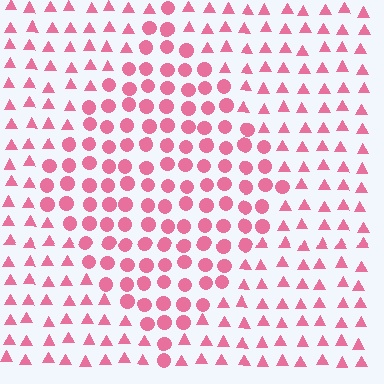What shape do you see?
I see a diamond.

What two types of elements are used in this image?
The image uses circles inside the diamond region and triangles outside it.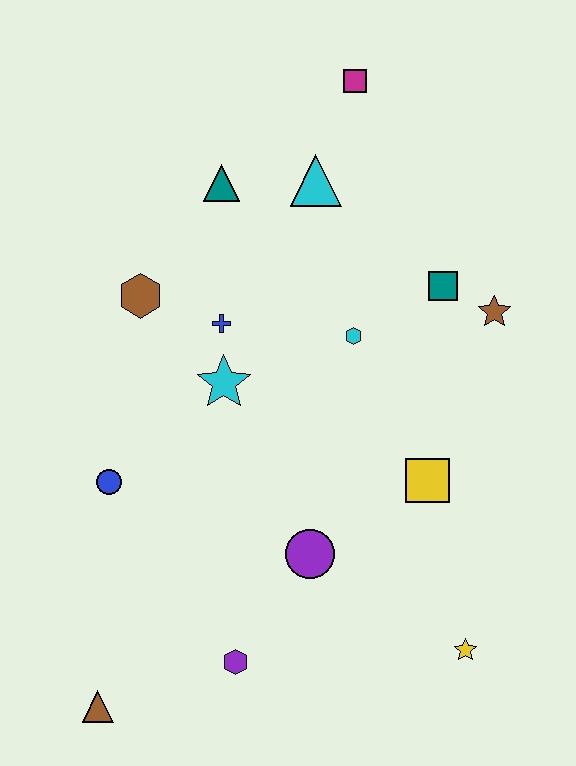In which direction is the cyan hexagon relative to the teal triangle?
The cyan hexagon is below the teal triangle.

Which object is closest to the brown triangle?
The purple hexagon is closest to the brown triangle.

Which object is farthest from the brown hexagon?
The yellow star is farthest from the brown hexagon.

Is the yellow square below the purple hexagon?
No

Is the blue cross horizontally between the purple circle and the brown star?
No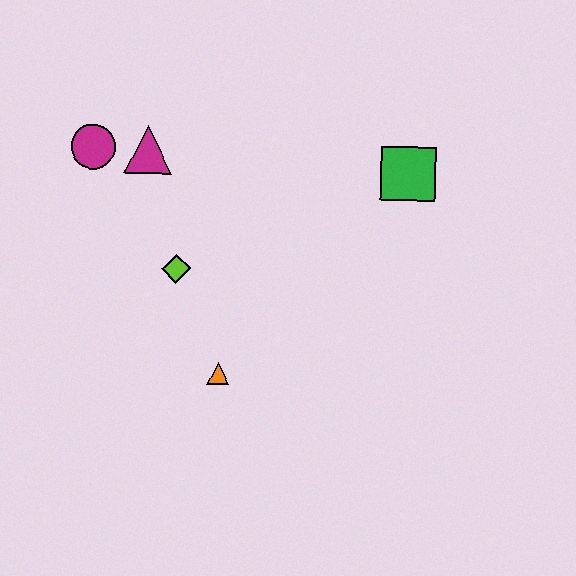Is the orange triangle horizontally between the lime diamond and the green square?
Yes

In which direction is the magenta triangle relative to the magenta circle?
The magenta triangle is to the right of the magenta circle.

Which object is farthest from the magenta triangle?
The green square is farthest from the magenta triangle.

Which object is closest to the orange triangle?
The lime diamond is closest to the orange triangle.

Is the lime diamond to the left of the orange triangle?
Yes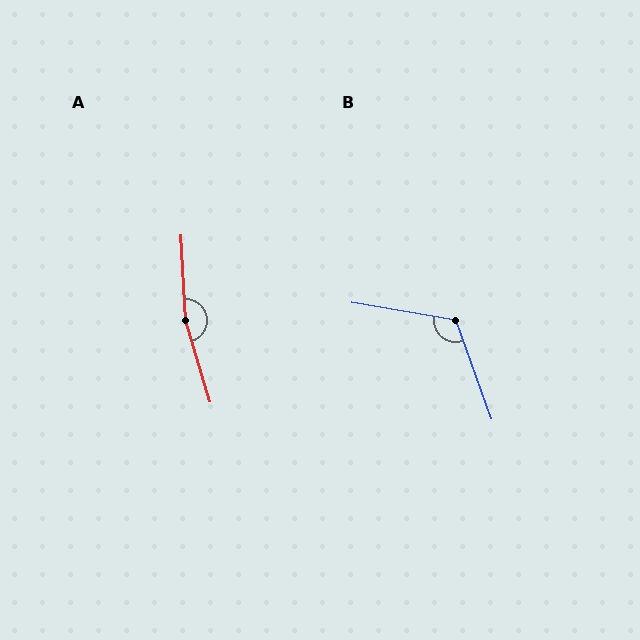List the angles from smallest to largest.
B (119°), A (166°).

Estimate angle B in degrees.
Approximately 119 degrees.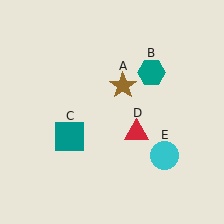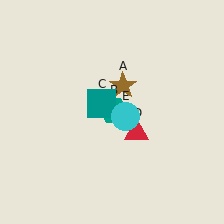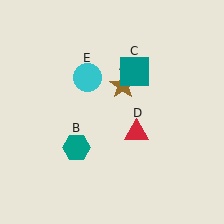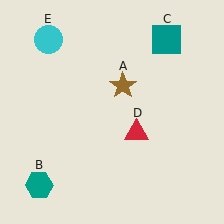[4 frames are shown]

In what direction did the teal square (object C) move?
The teal square (object C) moved up and to the right.